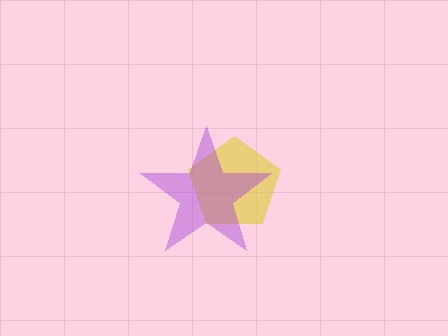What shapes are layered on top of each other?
The layered shapes are: a yellow pentagon, a purple star.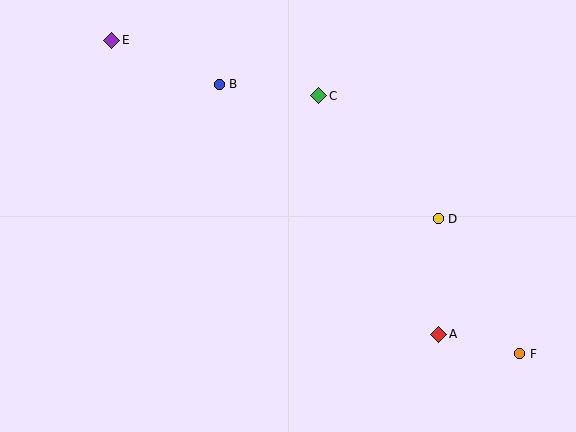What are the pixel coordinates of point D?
Point D is at (438, 219).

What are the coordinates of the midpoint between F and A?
The midpoint between F and A is at (479, 344).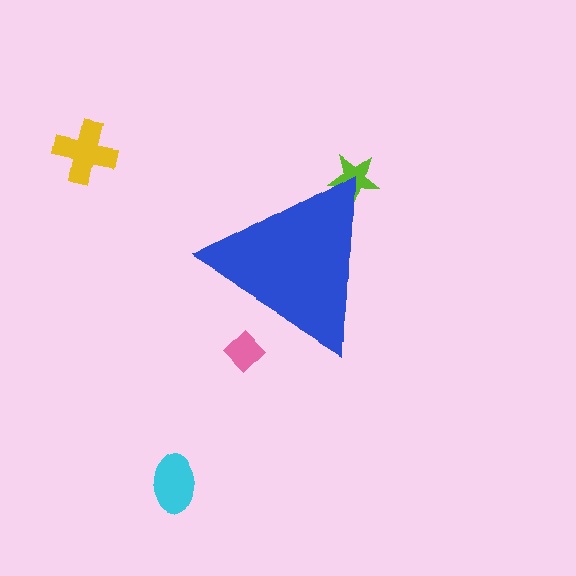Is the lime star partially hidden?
Yes, the lime star is partially hidden behind the blue triangle.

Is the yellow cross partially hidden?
No, the yellow cross is fully visible.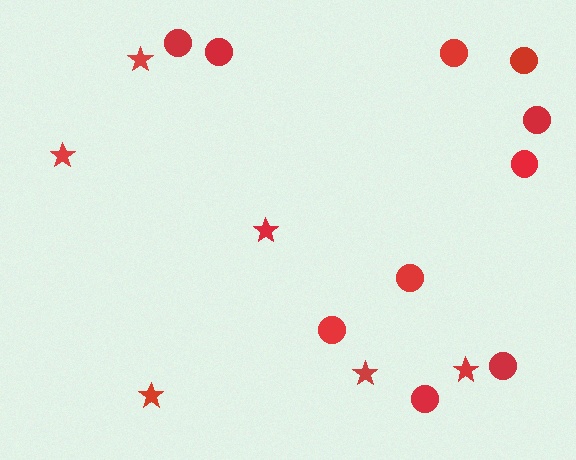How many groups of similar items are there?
There are 2 groups: one group of stars (6) and one group of circles (10).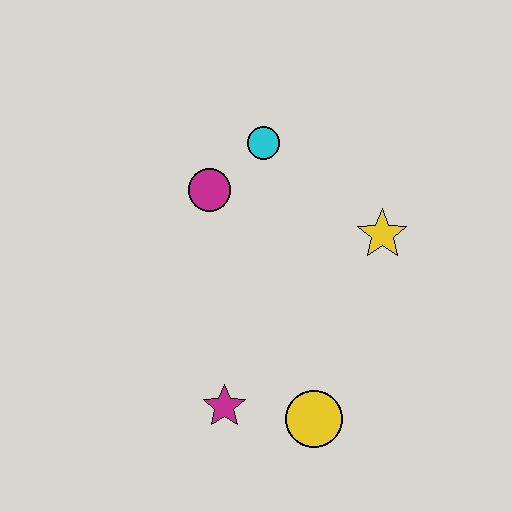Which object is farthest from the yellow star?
The magenta star is farthest from the yellow star.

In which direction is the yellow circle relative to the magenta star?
The yellow circle is to the right of the magenta star.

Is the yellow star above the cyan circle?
No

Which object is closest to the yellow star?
The cyan circle is closest to the yellow star.